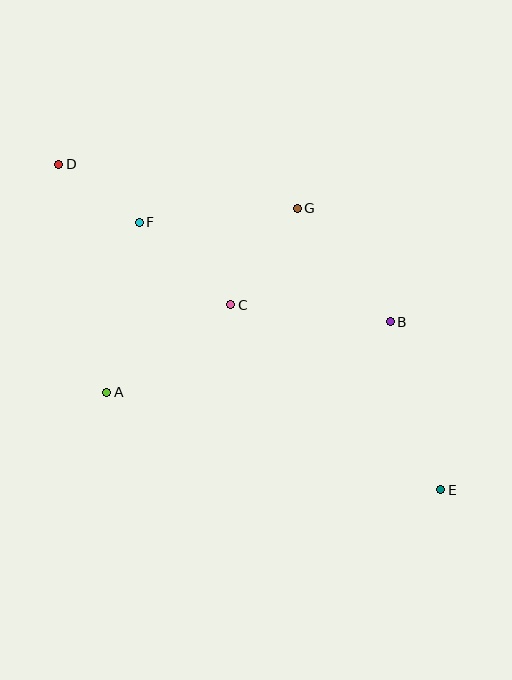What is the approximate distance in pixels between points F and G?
The distance between F and G is approximately 159 pixels.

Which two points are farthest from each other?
Points D and E are farthest from each other.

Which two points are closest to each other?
Points D and F are closest to each other.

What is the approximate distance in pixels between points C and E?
The distance between C and E is approximately 280 pixels.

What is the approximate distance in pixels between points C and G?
The distance between C and G is approximately 117 pixels.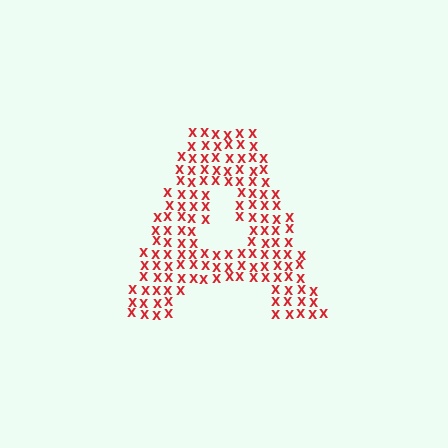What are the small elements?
The small elements are letter X's.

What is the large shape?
The large shape is the letter A.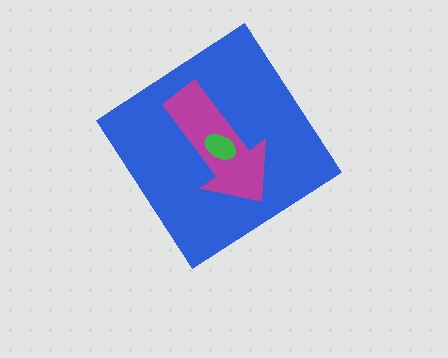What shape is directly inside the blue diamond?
The magenta arrow.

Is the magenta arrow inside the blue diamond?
Yes.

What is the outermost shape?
The blue diamond.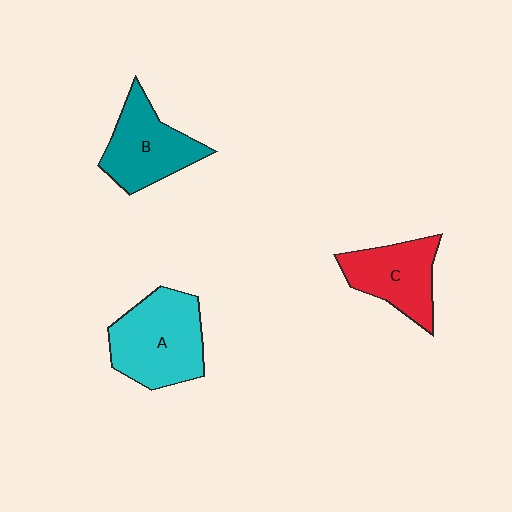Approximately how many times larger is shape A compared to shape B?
Approximately 1.2 times.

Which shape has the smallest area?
Shape C (red).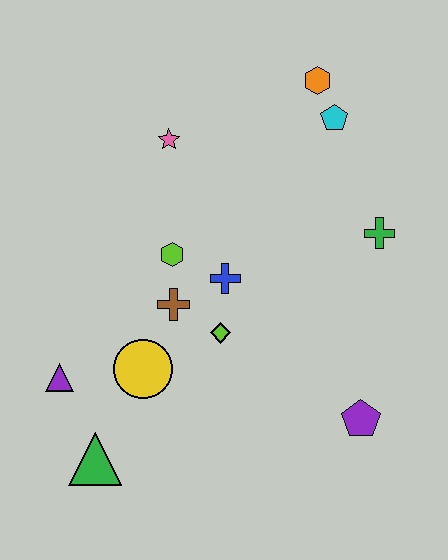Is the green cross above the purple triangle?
Yes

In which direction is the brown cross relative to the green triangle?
The brown cross is above the green triangle.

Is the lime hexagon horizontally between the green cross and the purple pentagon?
No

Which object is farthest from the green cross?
The green triangle is farthest from the green cross.